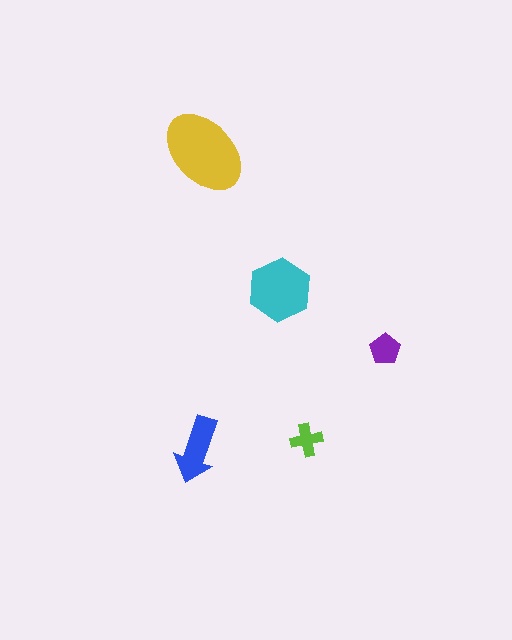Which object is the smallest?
The lime cross.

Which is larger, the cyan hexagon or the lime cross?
The cyan hexagon.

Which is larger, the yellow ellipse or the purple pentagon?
The yellow ellipse.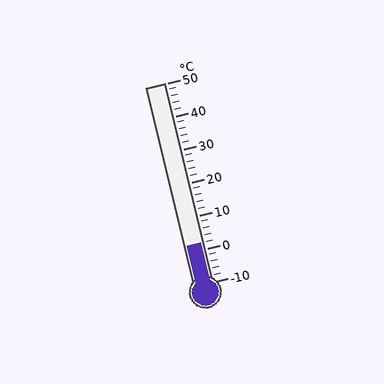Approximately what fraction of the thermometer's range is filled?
The thermometer is filled to approximately 20% of its range.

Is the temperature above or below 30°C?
The temperature is below 30°C.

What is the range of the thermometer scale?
The thermometer scale ranges from -10°C to 50°C.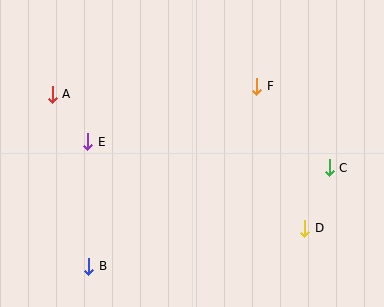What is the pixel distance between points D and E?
The distance between D and E is 234 pixels.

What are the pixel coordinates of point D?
Point D is at (305, 228).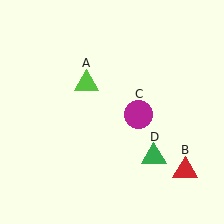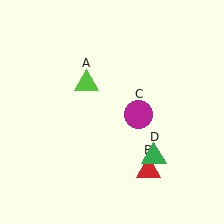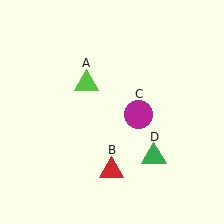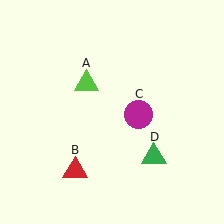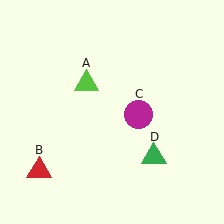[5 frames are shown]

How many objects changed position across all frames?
1 object changed position: red triangle (object B).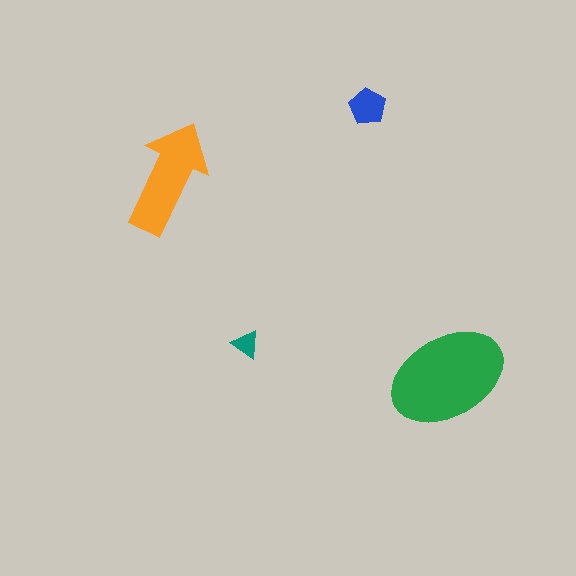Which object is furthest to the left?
The orange arrow is leftmost.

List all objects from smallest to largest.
The teal triangle, the blue pentagon, the orange arrow, the green ellipse.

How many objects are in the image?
There are 4 objects in the image.